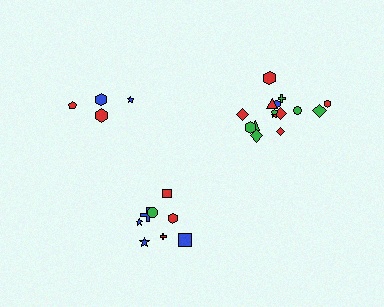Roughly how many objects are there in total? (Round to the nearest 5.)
Roughly 25 objects in total.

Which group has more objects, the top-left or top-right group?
The top-right group.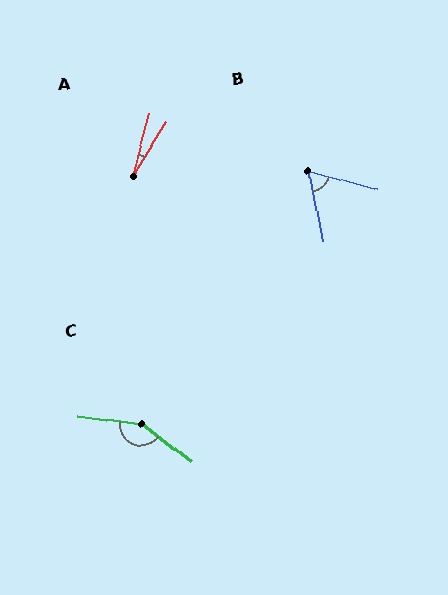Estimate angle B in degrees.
Approximately 63 degrees.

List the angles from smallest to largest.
A (17°), B (63°), C (149°).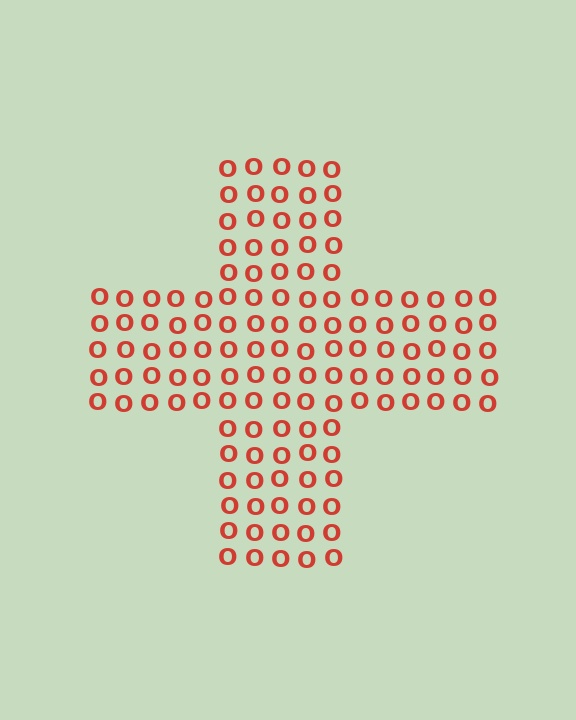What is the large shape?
The large shape is a cross.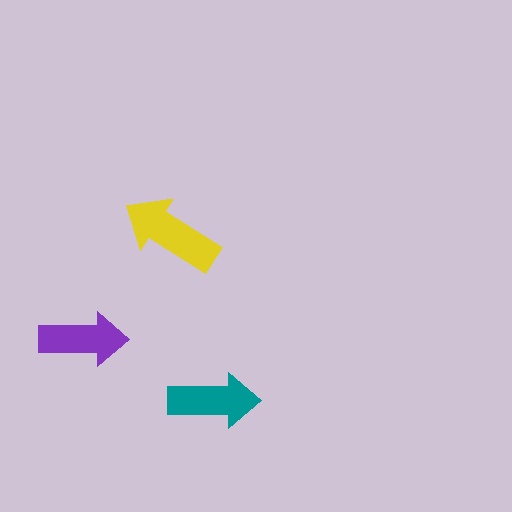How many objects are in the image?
There are 3 objects in the image.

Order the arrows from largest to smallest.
the yellow one, the teal one, the purple one.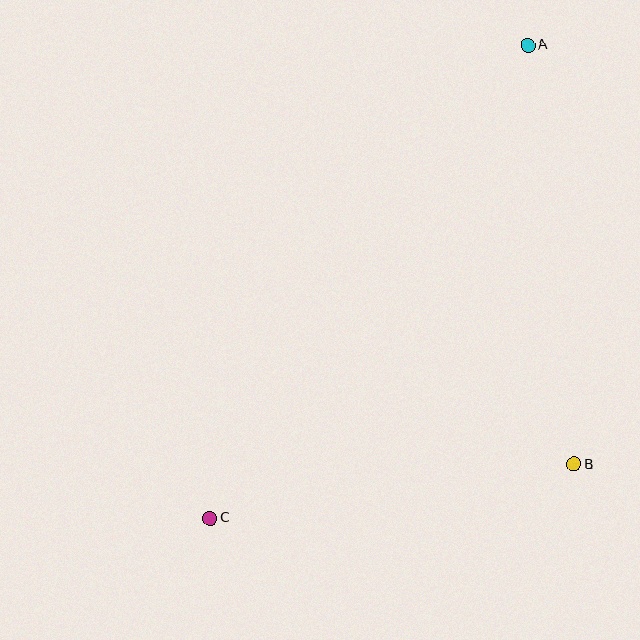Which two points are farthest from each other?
Points A and C are farthest from each other.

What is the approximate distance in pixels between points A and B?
The distance between A and B is approximately 421 pixels.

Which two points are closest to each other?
Points B and C are closest to each other.